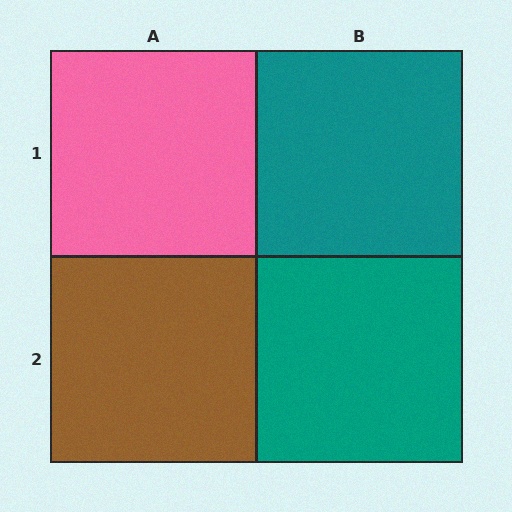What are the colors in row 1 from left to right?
Pink, teal.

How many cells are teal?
2 cells are teal.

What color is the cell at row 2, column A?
Brown.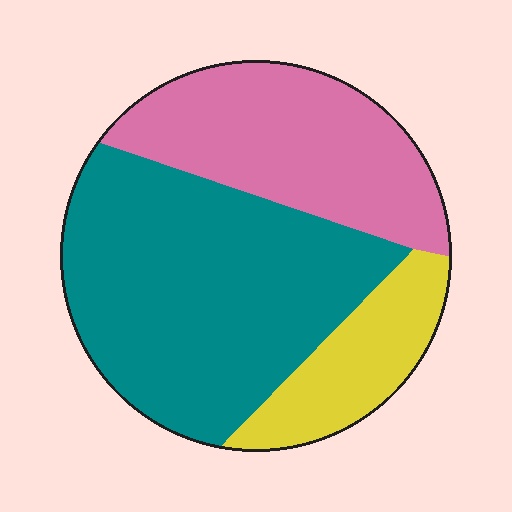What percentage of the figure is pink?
Pink covers about 30% of the figure.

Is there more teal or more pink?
Teal.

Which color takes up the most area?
Teal, at roughly 50%.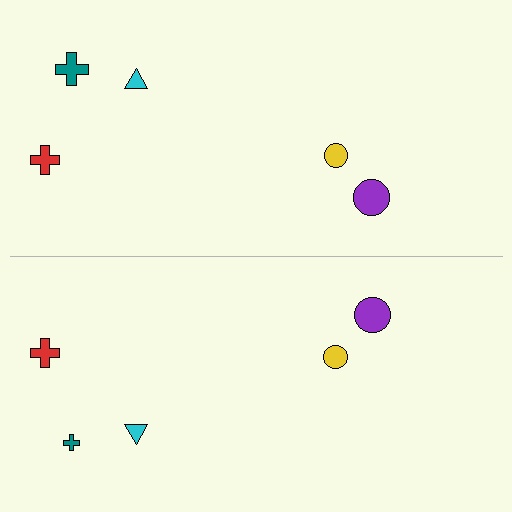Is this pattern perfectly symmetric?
No, the pattern is not perfectly symmetric. The teal cross on the bottom side has a different size than its mirror counterpart.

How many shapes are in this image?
There are 10 shapes in this image.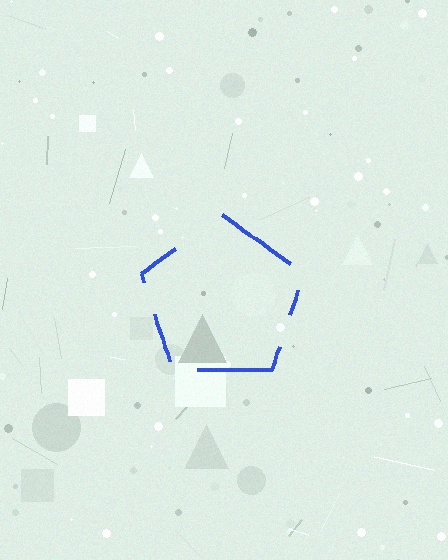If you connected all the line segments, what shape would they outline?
They would outline a pentagon.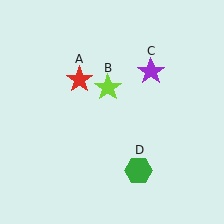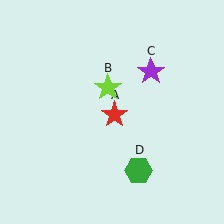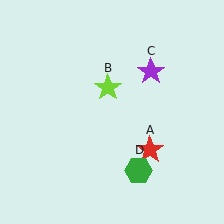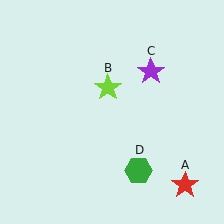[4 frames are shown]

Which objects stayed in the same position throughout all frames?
Lime star (object B) and purple star (object C) and green hexagon (object D) remained stationary.